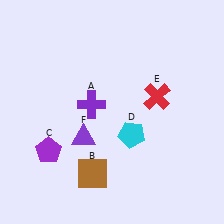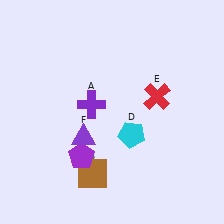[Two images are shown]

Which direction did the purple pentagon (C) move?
The purple pentagon (C) moved right.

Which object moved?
The purple pentagon (C) moved right.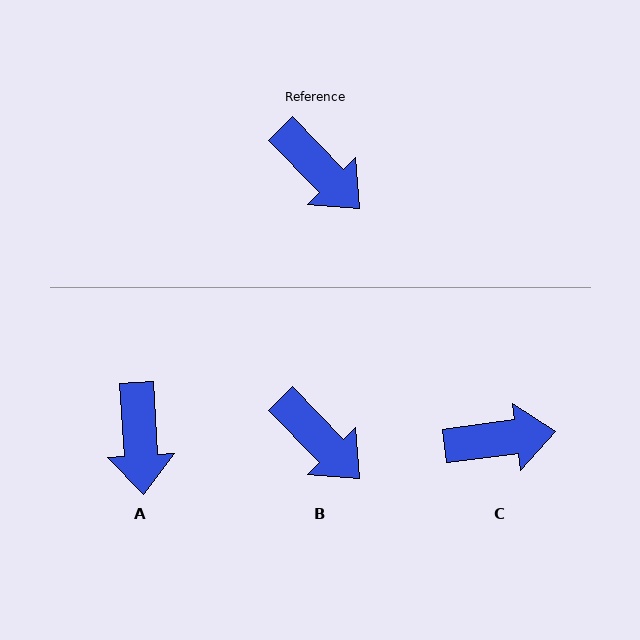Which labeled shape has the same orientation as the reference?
B.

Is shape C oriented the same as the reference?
No, it is off by about 53 degrees.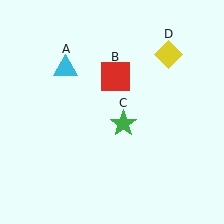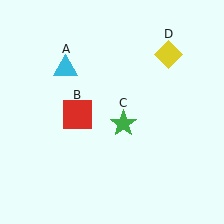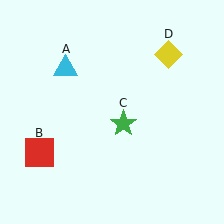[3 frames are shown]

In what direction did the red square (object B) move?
The red square (object B) moved down and to the left.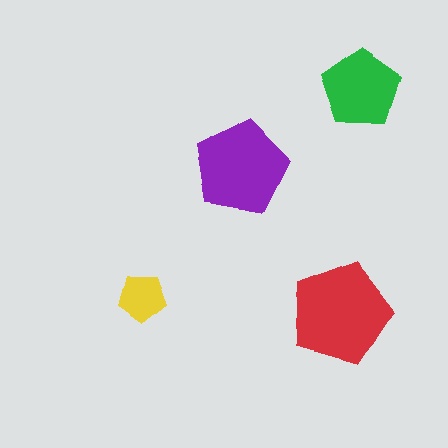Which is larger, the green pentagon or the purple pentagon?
The purple one.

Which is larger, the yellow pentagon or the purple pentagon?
The purple one.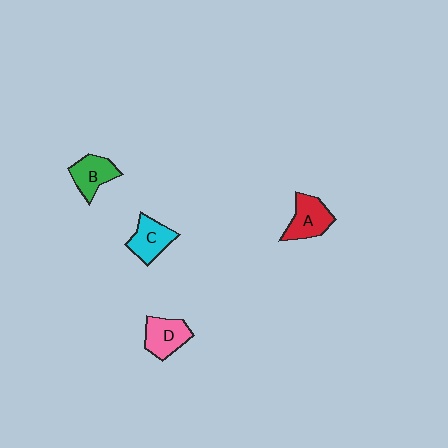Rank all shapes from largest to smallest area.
From largest to smallest: A (red), D (pink), C (cyan), B (green).